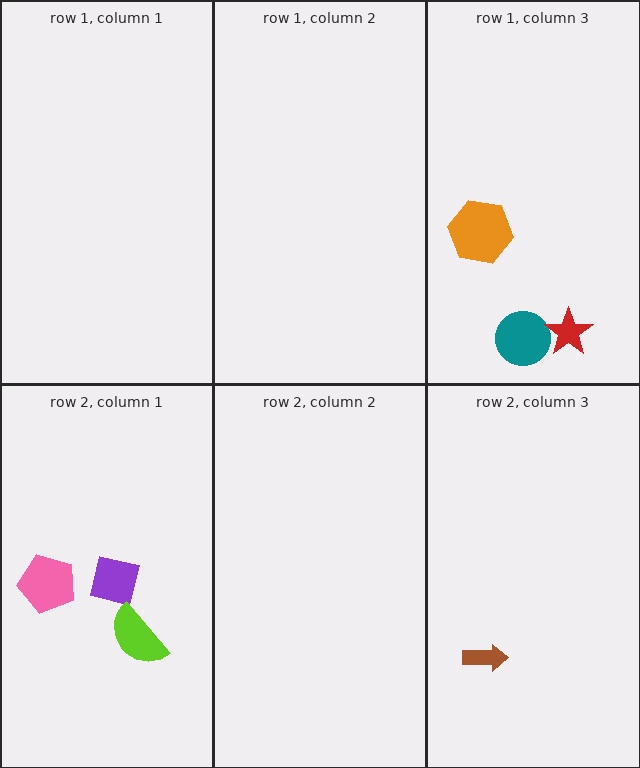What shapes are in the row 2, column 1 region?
The purple square, the lime semicircle, the pink pentagon.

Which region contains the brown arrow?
The row 2, column 3 region.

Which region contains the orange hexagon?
The row 1, column 3 region.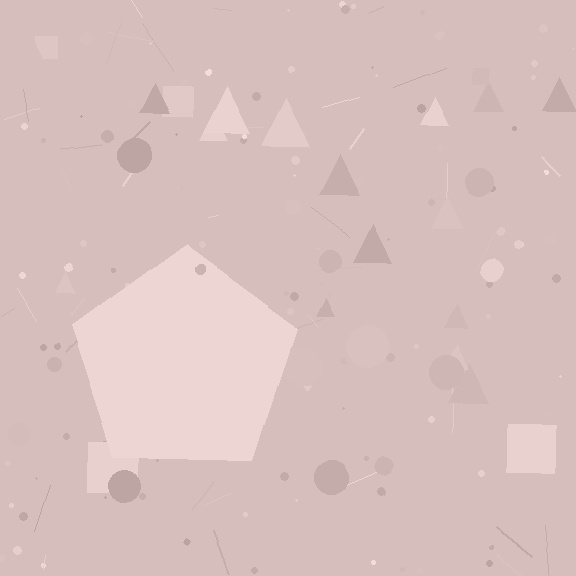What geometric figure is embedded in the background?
A pentagon is embedded in the background.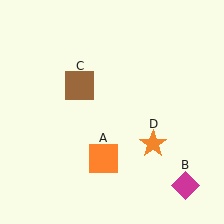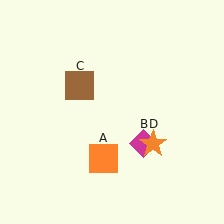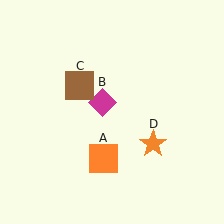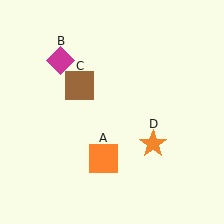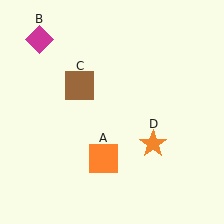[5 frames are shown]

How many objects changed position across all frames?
1 object changed position: magenta diamond (object B).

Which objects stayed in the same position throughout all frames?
Orange square (object A) and brown square (object C) and orange star (object D) remained stationary.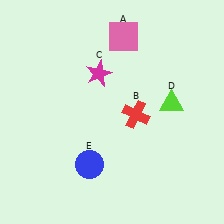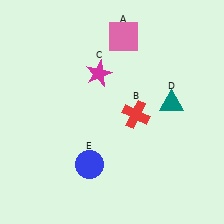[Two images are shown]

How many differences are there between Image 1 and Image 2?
There is 1 difference between the two images.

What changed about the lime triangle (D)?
In Image 1, D is lime. In Image 2, it changed to teal.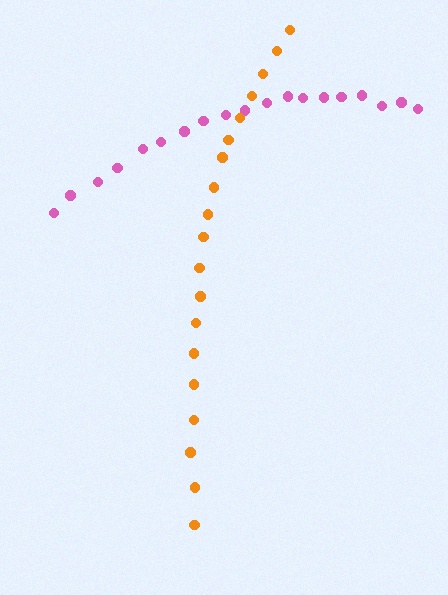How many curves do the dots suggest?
There are 2 distinct paths.